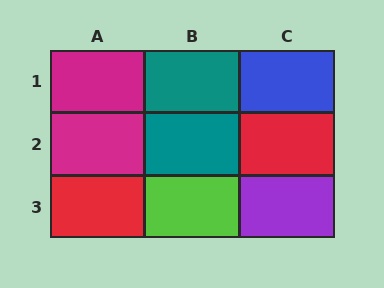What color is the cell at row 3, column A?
Red.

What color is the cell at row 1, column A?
Magenta.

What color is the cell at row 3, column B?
Lime.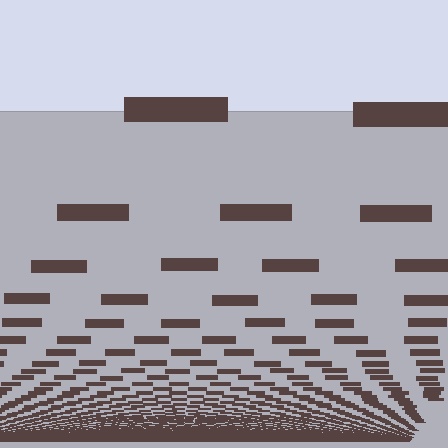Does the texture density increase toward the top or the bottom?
Density increases toward the bottom.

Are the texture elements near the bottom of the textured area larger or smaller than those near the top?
Smaller. The gradient is inverted — elements near the bottom are smaller and denser.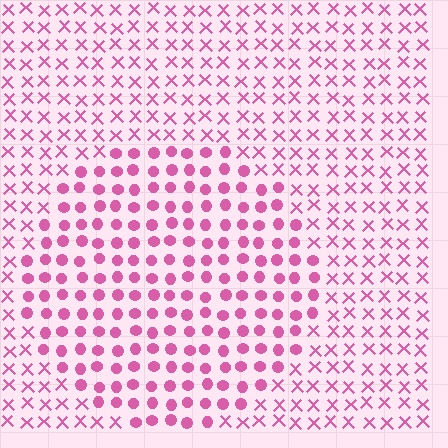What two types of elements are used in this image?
The image uses circles inside the circle region and X marks outside it.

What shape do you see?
I see a circle.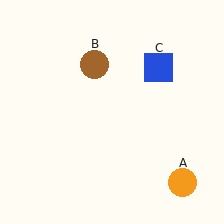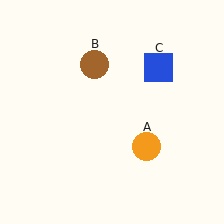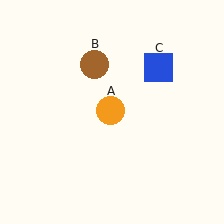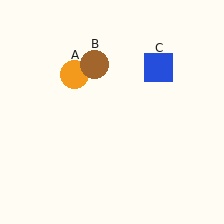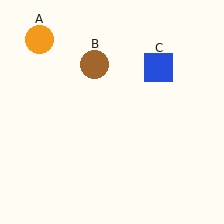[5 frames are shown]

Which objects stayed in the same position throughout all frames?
Brown circle (object B) and blue square (object C) remained stationary.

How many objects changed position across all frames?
1 object changed position: orange circle (object A).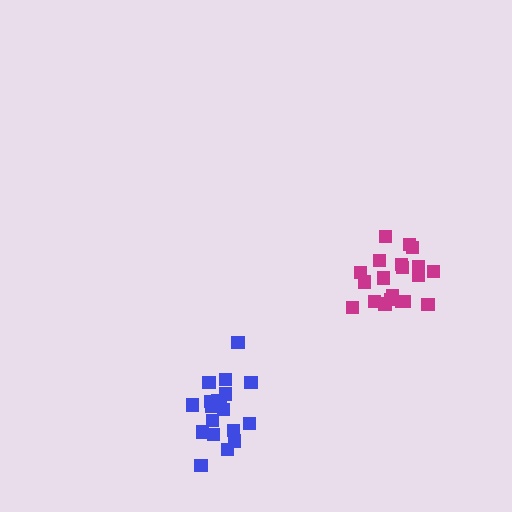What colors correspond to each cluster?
The clusters are colored: blue, magenta.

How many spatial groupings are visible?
There are 2 spatial groupings.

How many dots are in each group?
Group 1: 19 dots, Group 2: 20 dots (39 total).